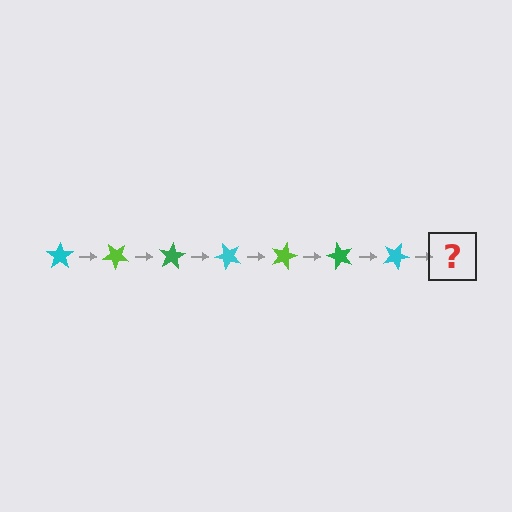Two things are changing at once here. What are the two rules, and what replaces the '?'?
The two rules are that it rotates 40 degrees each step and the color cycles through cyan, lime, and green. The '?' should be a lime star, rotated 280 degrees from the start.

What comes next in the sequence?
The next element should be a lime star, rotated 280 degrees from the start.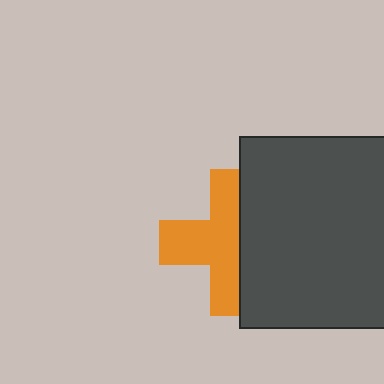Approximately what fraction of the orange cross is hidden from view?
Roughly 41% of the orange cross is hidden behind the dark gray rectangle.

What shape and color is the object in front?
The object in front is a dark gray rectangle.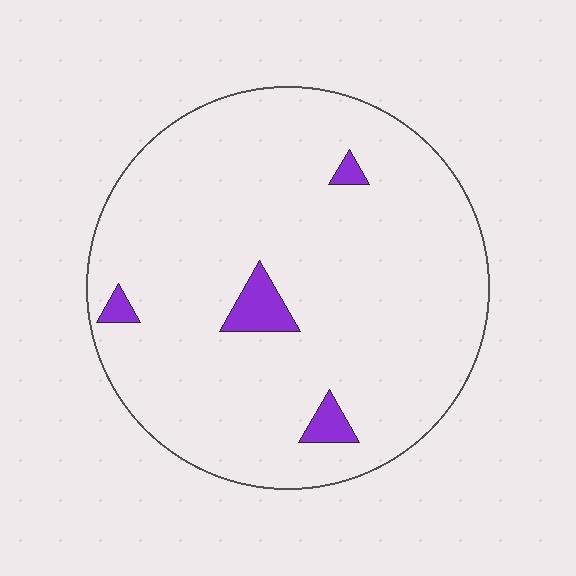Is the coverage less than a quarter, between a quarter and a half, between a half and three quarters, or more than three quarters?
Less than a quarter.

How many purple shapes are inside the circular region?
4.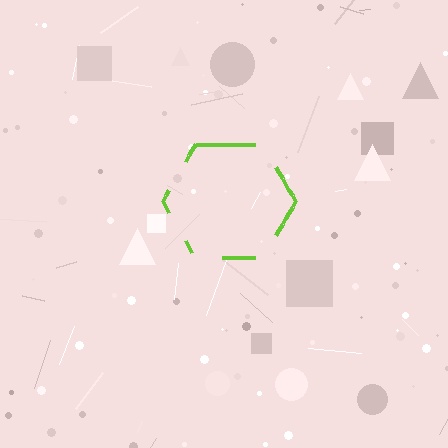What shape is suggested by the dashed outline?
The dashed outline suggests a hexagon.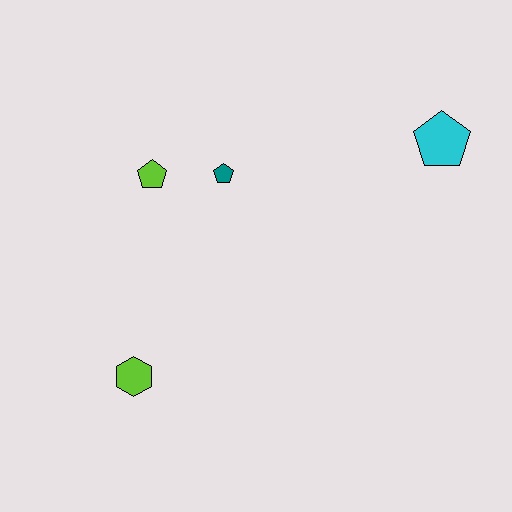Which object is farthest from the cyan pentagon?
The lime hexagon is farthest from the cyan pentagon.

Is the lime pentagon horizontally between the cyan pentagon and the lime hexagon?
Yes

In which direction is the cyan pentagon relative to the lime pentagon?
The cyan pentagon is to the right of the lime pentagon.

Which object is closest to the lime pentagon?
The teal pentagon is closest to the lime pentagon.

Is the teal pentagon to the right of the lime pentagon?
Yes